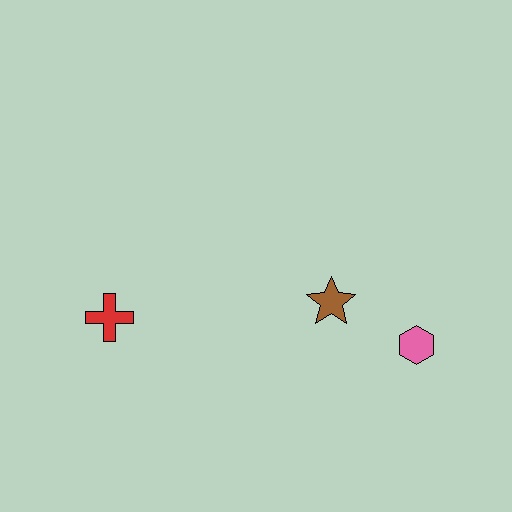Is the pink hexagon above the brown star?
No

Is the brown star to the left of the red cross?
No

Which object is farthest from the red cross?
The pink hexagon is farthest from the red cross.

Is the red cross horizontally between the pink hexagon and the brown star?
No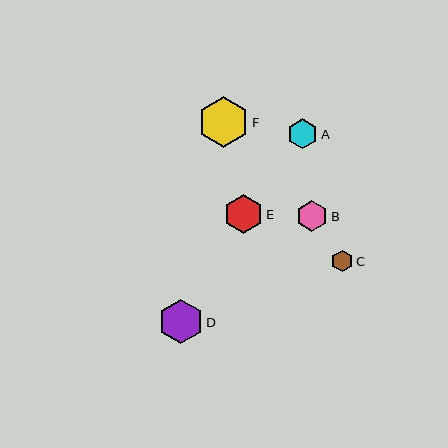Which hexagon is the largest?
Hexagon F is the largest with a size of approximately 51 pixels.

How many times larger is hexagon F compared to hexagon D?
Hexagon F is approximately 1.2 times the size of hexagon D.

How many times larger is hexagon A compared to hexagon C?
Hexagon A is approximately 1.4 times the size of hexagon C.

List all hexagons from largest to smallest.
From largest to smallest: F, D, E, B, A, C.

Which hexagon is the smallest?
Hexagon C is the smallest with a size of approximately 22 pixels.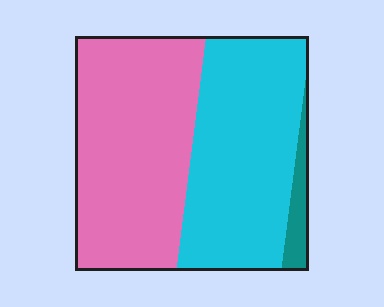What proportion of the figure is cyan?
Cyan takes up between a quarter and a half of the figure.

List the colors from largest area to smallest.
From largest to smallest: pink, cyan, teal.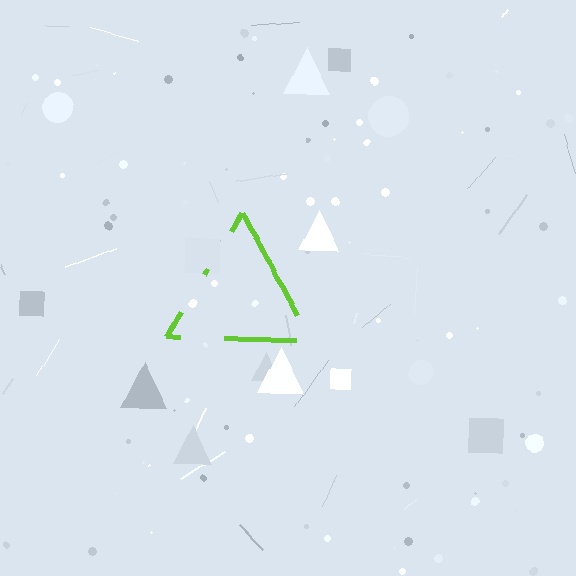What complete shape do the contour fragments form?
The contour fragments form a triangle.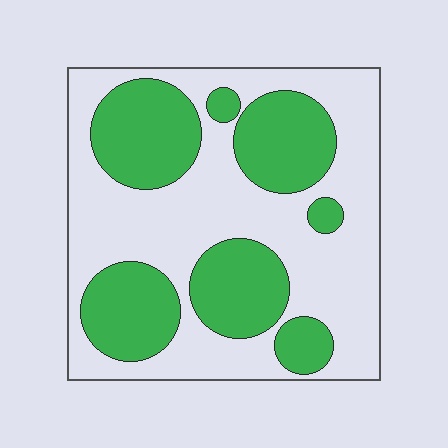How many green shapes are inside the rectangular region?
7.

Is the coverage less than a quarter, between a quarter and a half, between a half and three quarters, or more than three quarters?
Between a quarter and a half.